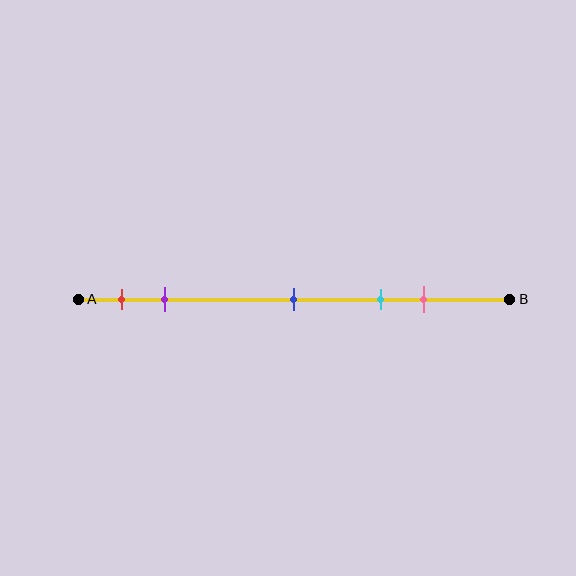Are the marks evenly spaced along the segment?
No, the marks are not evenly spaced.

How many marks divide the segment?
There are 5 marks dividing the segment.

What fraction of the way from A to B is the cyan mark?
The cyan mark is approximately 70% (0.7) of the way from A to B.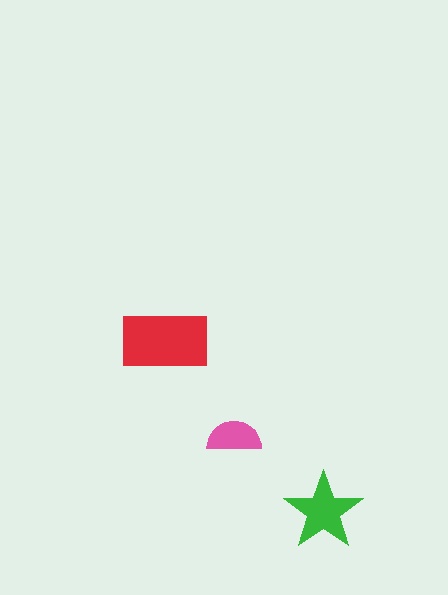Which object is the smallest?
The pink semicircle.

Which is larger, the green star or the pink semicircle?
The green star.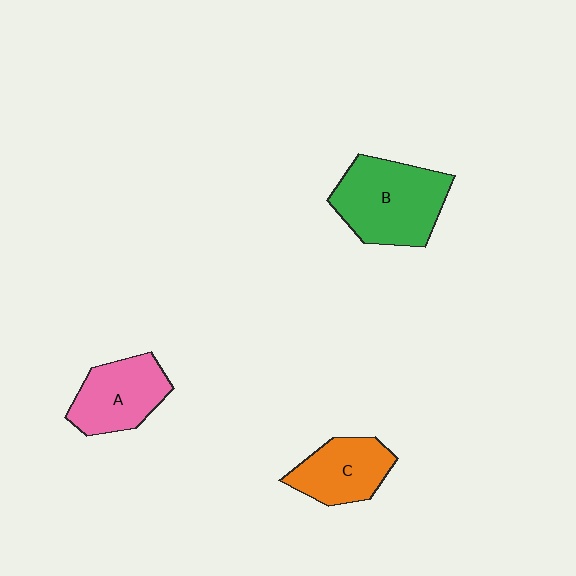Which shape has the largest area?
Shape B (green).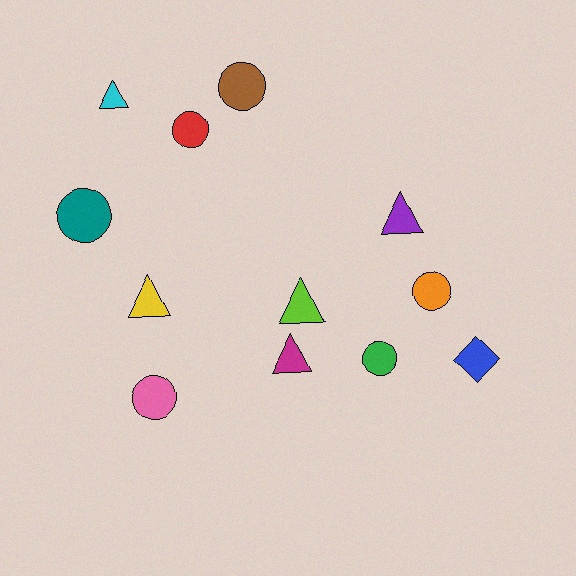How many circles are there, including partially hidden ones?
There are 6 circles.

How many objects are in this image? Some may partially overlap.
There are 12 objects.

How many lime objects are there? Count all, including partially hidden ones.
There is 1 lime object.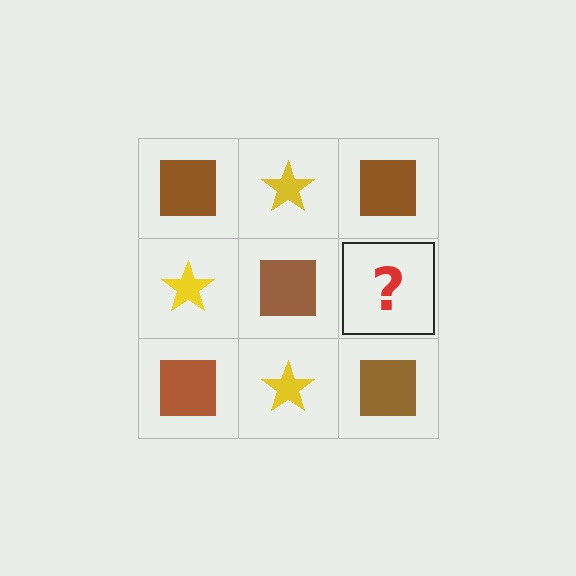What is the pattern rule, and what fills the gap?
The rule is that it alternates brown square and yellow star in a checkerboard pattern. The gap should be filled with a yellow star.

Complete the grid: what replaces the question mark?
The question mark should be replaced with a yellow star.